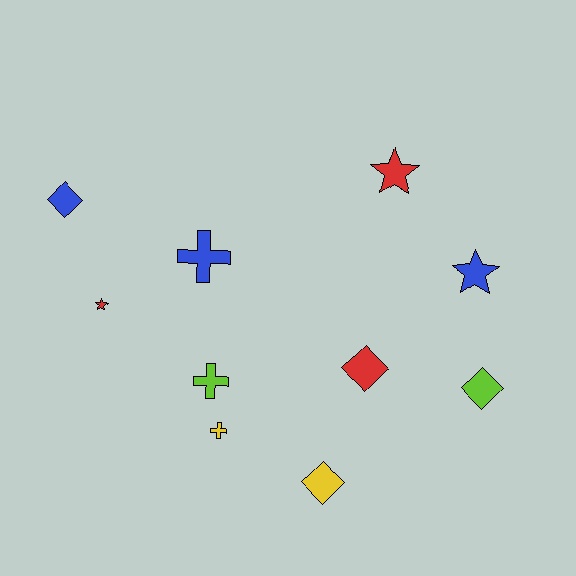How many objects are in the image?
There are 10 objects.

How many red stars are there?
There are 2 red stars.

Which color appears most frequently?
Red, with 3 objects.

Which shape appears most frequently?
Diamond, with 4 objects.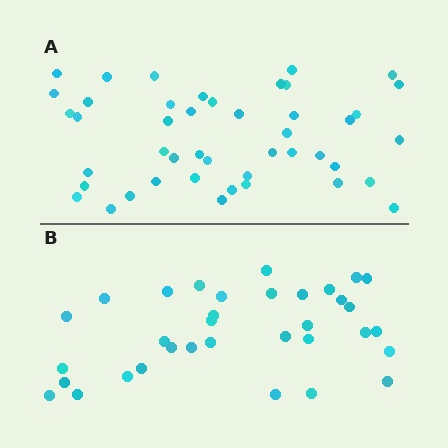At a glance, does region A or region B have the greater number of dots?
Region A (the top region) has more dots.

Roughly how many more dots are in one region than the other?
Region A has roughly 12 or so more dots than region B.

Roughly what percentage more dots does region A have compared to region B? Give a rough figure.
About 30% more.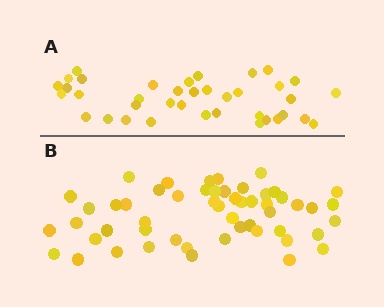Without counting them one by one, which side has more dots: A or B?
Region B (the bottom region) has more dots.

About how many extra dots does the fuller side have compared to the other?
Region B has approximately 15 more dots than region A.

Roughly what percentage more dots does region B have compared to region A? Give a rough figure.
About 40% more.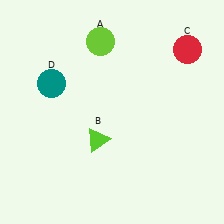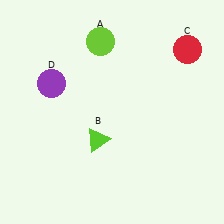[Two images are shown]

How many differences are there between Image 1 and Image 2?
There is 1 difference between the two images.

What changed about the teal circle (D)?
In Image 1, D is teal. In Image 2, it changed to purple.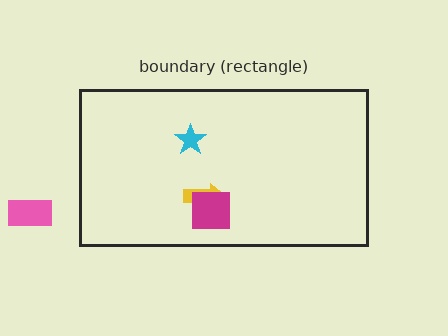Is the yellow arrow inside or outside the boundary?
Inside.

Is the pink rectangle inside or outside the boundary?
Outside.